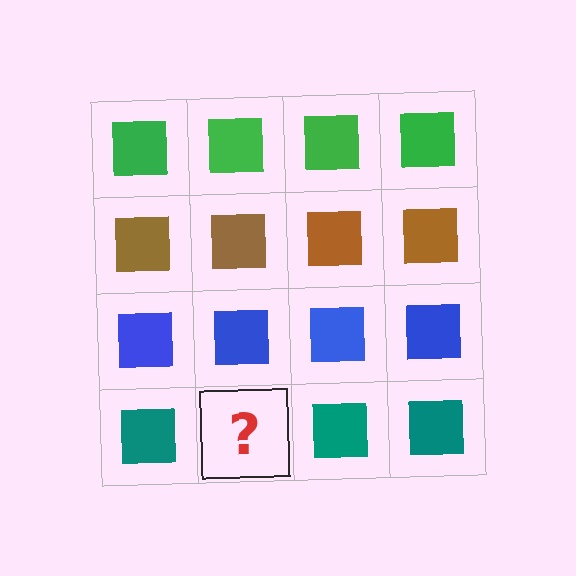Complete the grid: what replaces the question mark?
The question mark should be replaced with a teal square.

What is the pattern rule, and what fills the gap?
The rule is that each row has a consistent color. The gap should be filled with a teal square.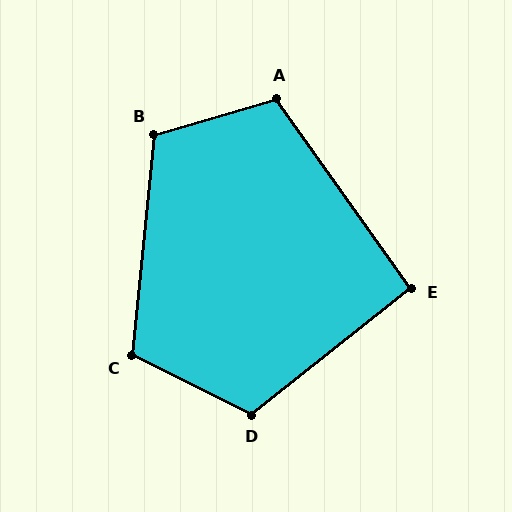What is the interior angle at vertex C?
Approximately 111 degrees (obtuse).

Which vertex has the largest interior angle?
D, at approximately 115 degrees.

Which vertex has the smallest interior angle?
E, at approximately 93 degrees.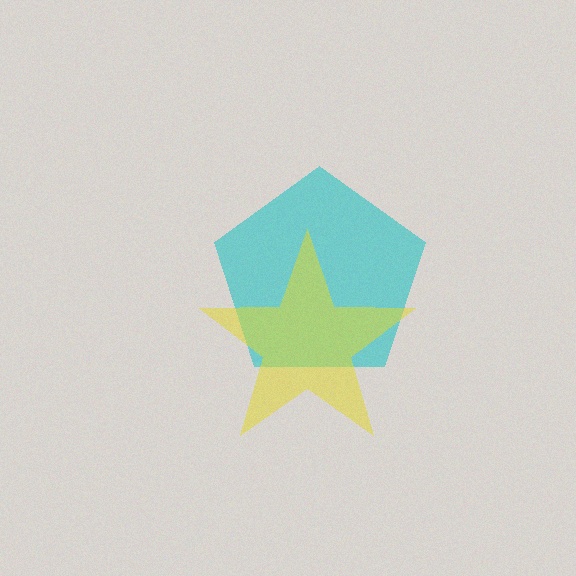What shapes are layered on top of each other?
The layered shapes are: a cyan pentagon, a yellow star.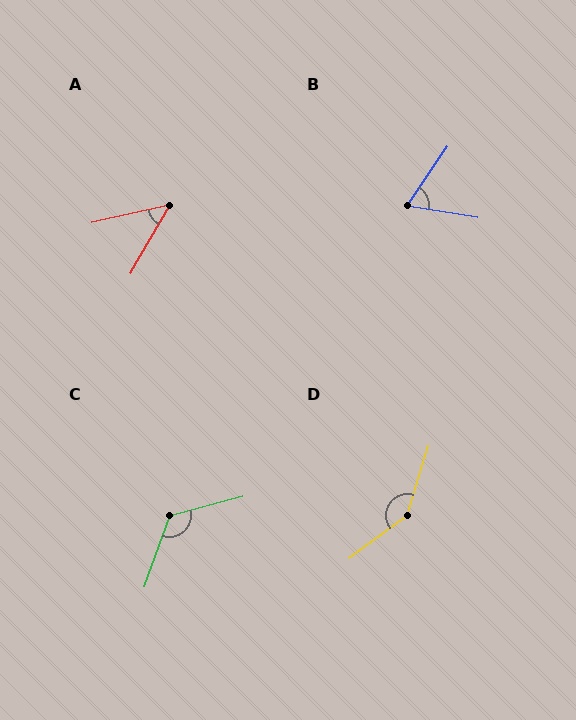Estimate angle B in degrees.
Approximately 66 degrees.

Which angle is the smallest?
A, at approximately 47 degrees.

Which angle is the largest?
D, at approximately 144 degrees.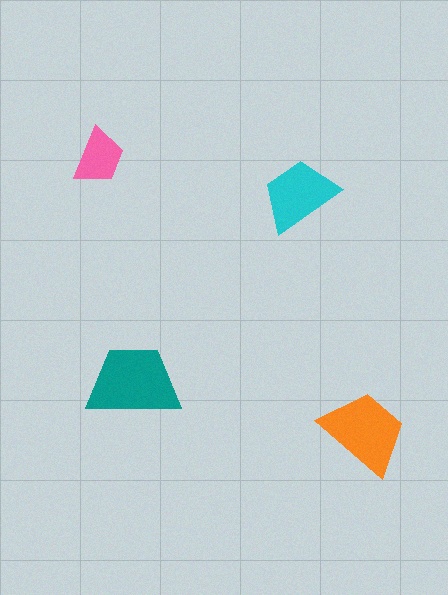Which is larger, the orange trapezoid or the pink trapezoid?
The orange one.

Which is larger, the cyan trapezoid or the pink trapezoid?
The cyan one.